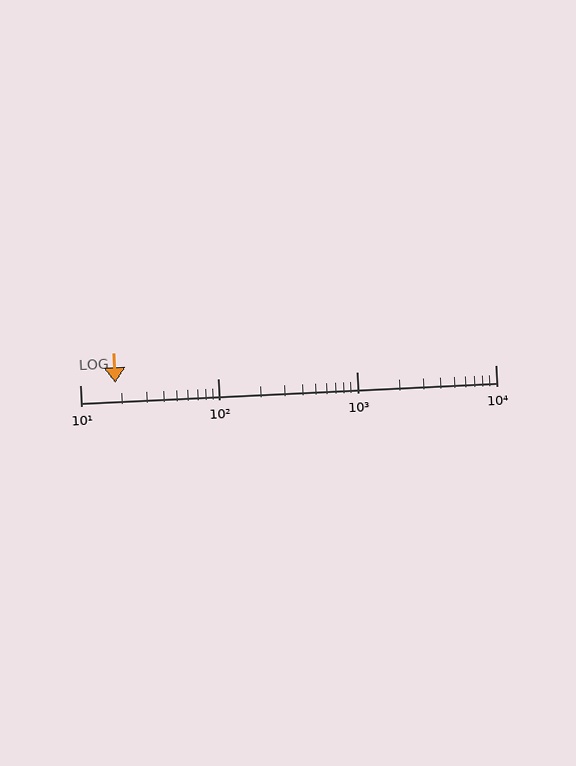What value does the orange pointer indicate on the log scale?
The pointer indicates approximately 18.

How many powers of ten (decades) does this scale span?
The scale spans 3 decades, from 10 to 10000.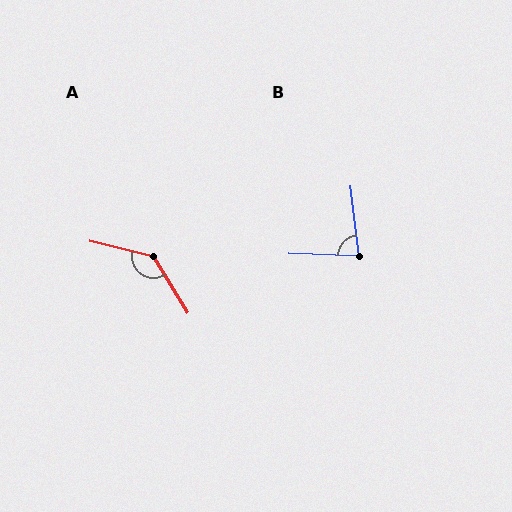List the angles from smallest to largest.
B (81°), A (135°).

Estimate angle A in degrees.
Approximately 135 degrees.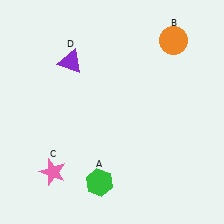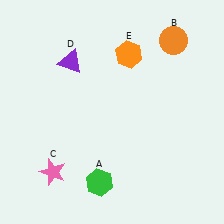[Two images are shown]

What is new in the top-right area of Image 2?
An orange hexagon (E) was added in the top-right area of Image 2.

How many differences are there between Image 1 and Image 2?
There is 1 difference between the two images.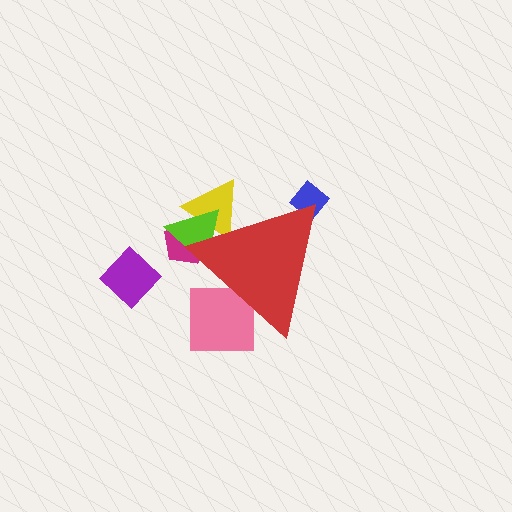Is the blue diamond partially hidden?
Yes, the blue diamond is partially hidden behind the red triangle.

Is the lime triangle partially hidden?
Yes, the lime triangle is partially hidden behind the red triangle.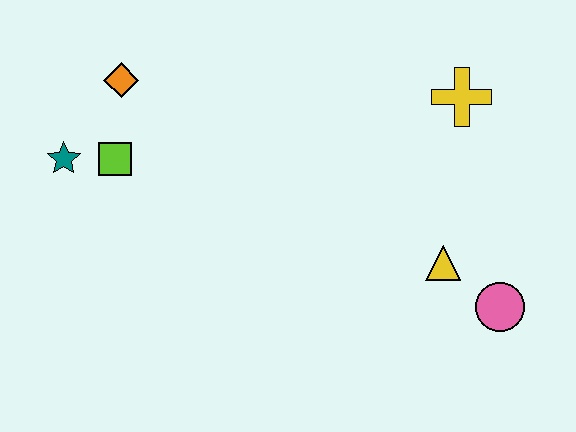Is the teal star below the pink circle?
No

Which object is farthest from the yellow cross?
The teal star is farthest from the yellow cross.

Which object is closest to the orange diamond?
The lime square is closest to the orange diamond.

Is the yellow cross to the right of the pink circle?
No